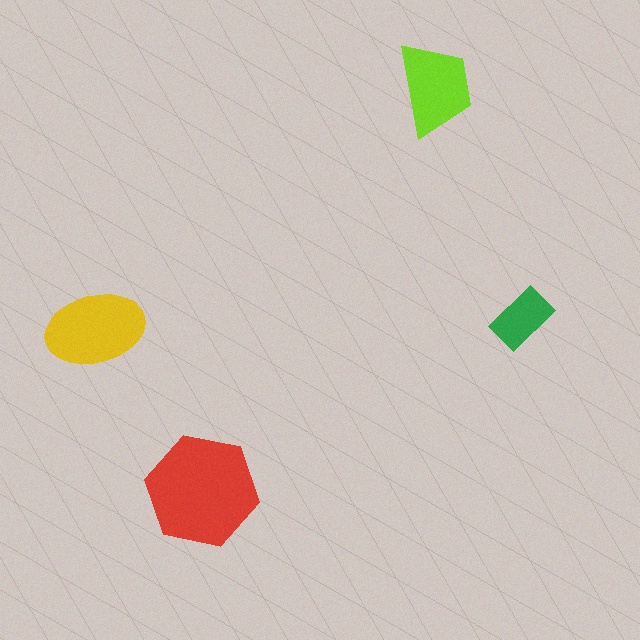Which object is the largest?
The red hexagon.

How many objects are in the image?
There are 4 objects in the image.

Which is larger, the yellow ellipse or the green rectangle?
The yellow ellipse.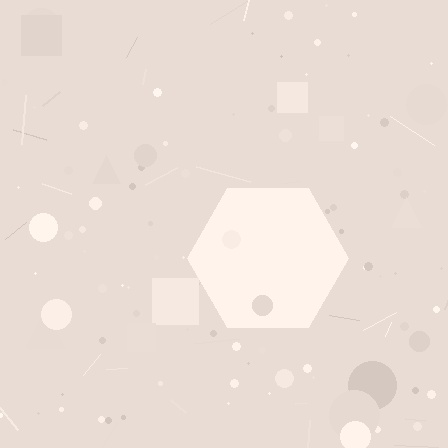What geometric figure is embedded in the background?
A hexagon is embedded in the background.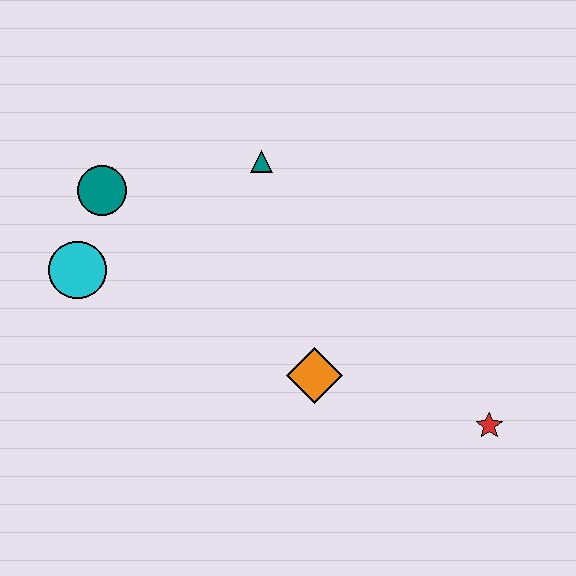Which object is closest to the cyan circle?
The teal circle is closest to the cyan circle.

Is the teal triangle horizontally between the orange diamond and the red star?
No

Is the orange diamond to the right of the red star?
No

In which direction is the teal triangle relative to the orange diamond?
The teal triangle is above the orange diamond.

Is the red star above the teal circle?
No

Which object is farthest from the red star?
The teal circle is farthest from the red star.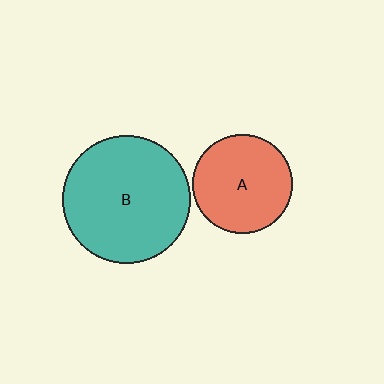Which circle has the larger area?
Circle B (teal).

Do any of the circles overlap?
No, none of the circles overlap.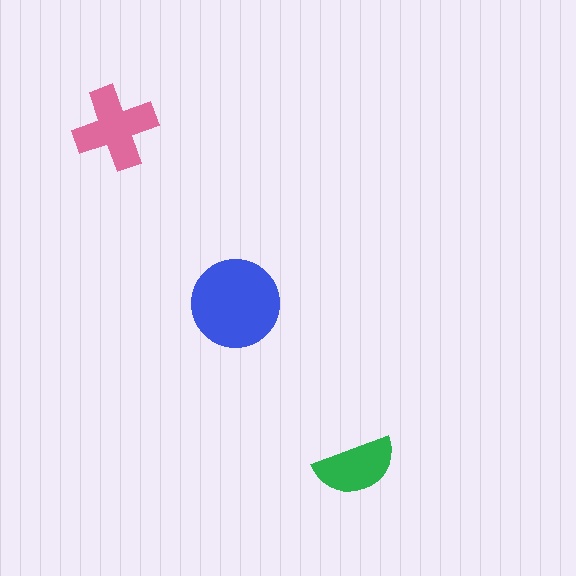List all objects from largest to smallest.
The blue circle, the pink cross, the green semicircle.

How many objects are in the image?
There are 3 objects in the image.